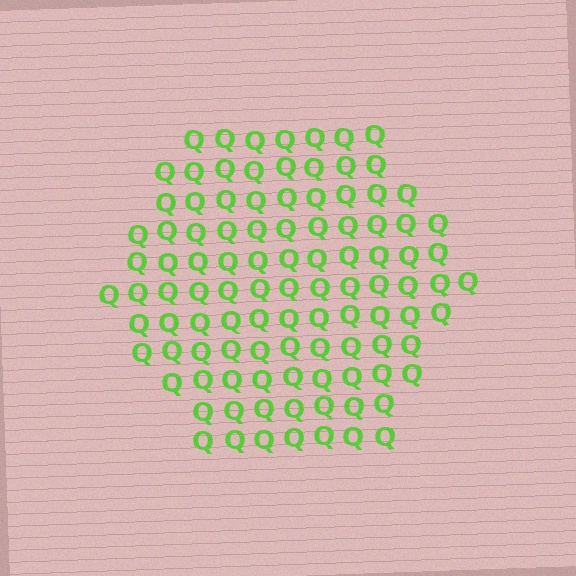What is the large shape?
The large shape is a hexagon.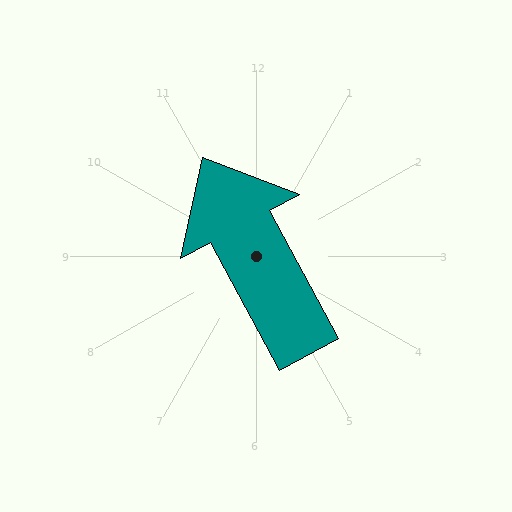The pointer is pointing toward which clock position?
Roughly 11 o'clock.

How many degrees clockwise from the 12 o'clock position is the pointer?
Approximately 332 degrees.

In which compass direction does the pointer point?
Northwest.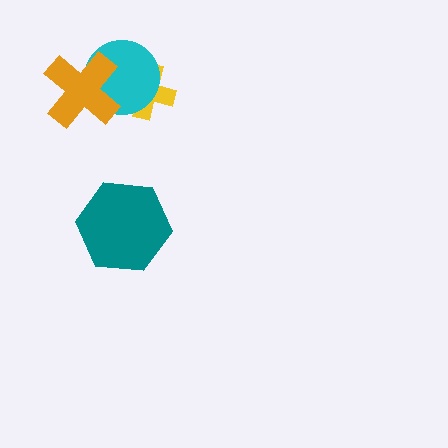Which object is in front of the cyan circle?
The orange cross is in front of the cyan circle.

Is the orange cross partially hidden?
No, no other shape covers it.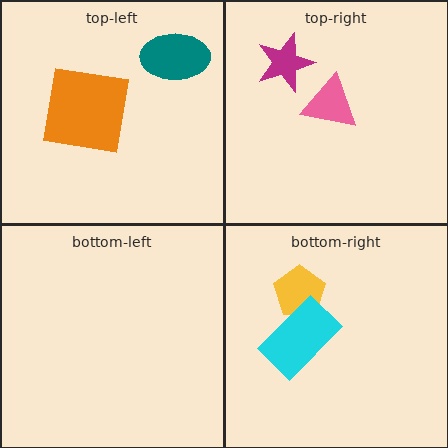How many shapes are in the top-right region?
2.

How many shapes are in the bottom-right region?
2.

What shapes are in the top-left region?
The orange square, the teal ellipse.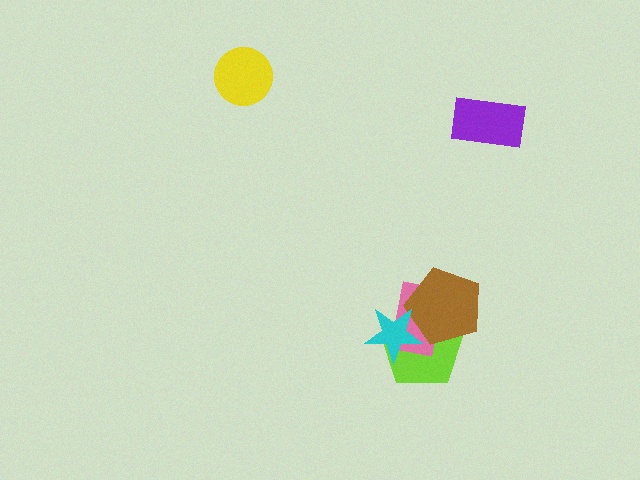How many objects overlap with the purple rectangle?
0 objects overlap with the purple rectangle.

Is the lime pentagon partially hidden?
Yes, it is partially covered by another shape.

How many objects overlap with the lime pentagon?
3 objects overlap with the lime pentagon.